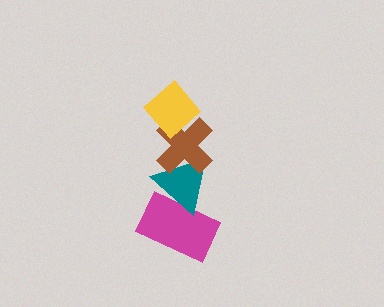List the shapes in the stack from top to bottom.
From top to bottom: the yellow diamond, the brown cross, the teal triangle, the magenta rectangle.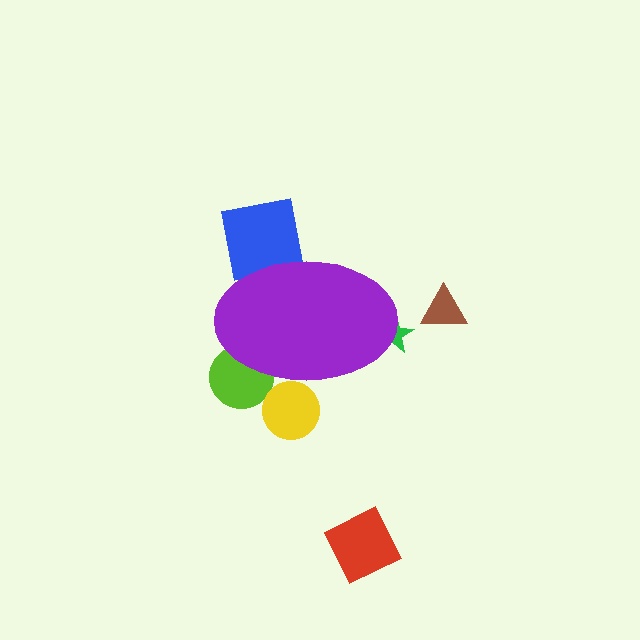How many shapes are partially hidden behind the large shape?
4 shapes are partially hidden.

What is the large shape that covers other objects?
A purple ellipse.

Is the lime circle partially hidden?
Yes, the lime circle is partially hidden behind the purple ellipse.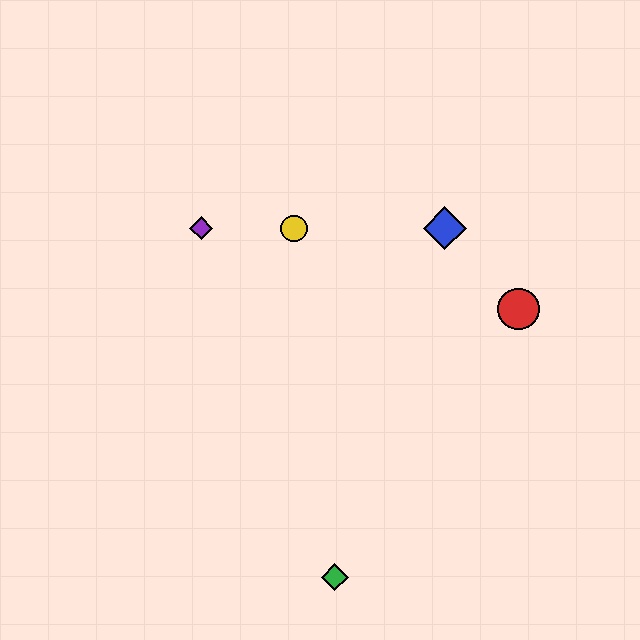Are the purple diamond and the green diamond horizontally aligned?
No, the purple diamond is at y≈228 and the green diamond is at y≈577.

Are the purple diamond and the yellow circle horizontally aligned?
Yes, both are at y≈228.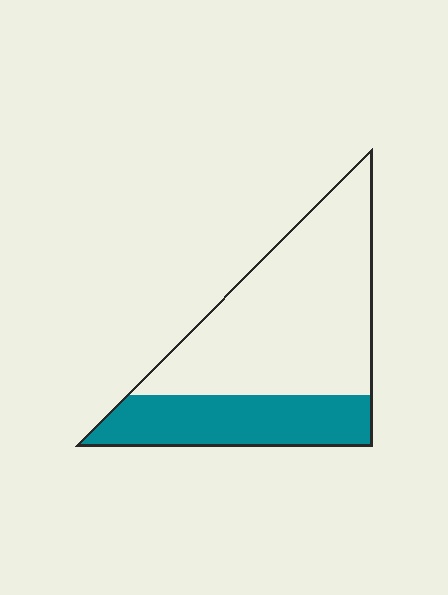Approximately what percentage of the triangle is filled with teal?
Approximately 30%.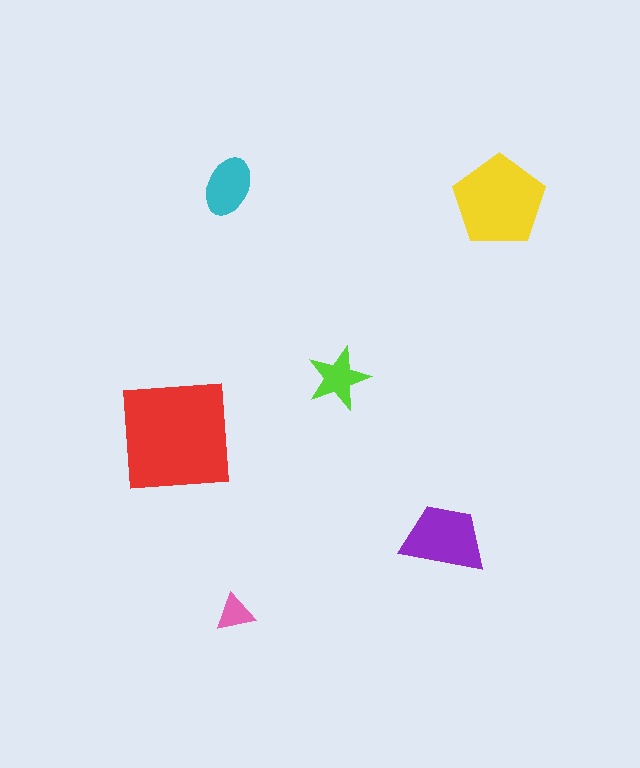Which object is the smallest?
The pink triangle.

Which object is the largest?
The red square.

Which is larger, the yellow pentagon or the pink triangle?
The yellow pentagon.